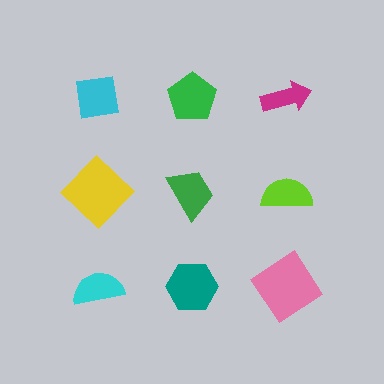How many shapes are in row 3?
3 shapes.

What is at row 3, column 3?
A pink diamond.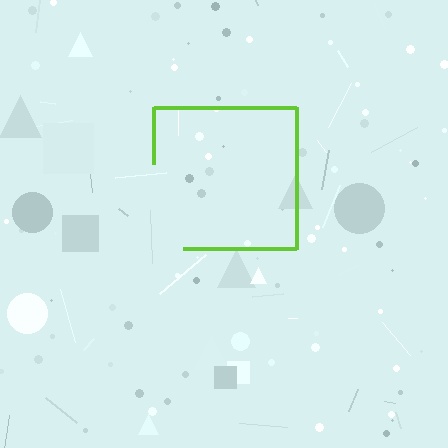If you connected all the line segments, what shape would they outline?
They would outline a square.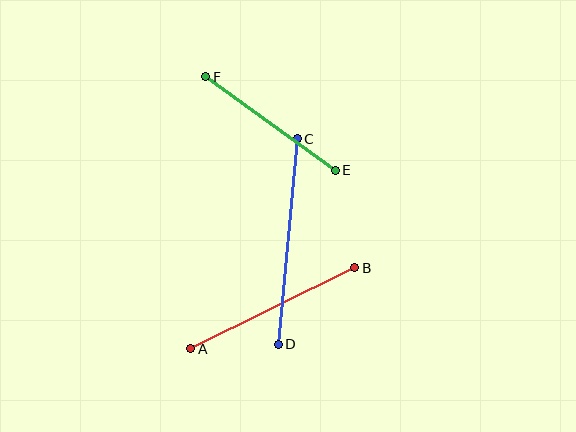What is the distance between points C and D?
The distance is approximately 206 pixels.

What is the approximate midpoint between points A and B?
The midpoint is at approximately (273, 308) pixels.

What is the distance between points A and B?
The distance is approximately 183 pixels.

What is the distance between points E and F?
The distance is approximately 159 pixels.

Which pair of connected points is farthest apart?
Points C and D are farthest apart.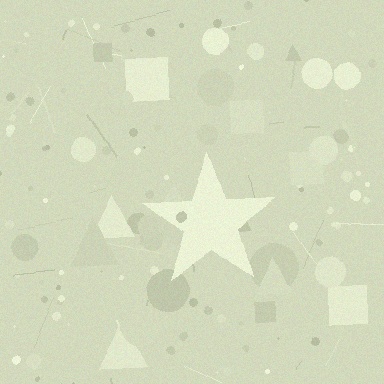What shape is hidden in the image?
A star is hidden in the image.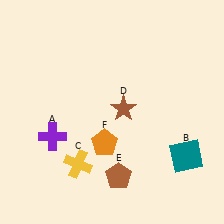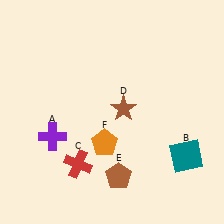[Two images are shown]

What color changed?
The cross (C) changed from yellow in Image 1 to red in Image 2.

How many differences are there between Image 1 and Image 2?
There is 1 difference between the two images.